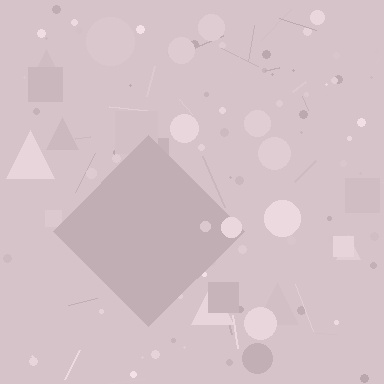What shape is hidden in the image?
A diamond is hidden in the image.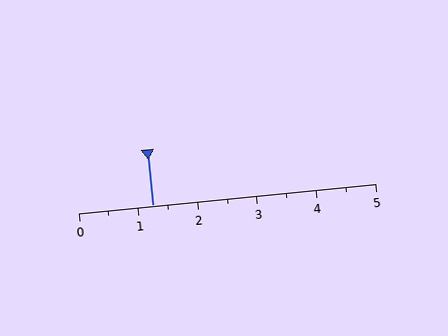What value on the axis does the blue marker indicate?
The marker indicates approximately 1.2.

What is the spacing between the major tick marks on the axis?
The major ticks are spaced 1 apart.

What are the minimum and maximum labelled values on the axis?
The axis runs from 0 to 5.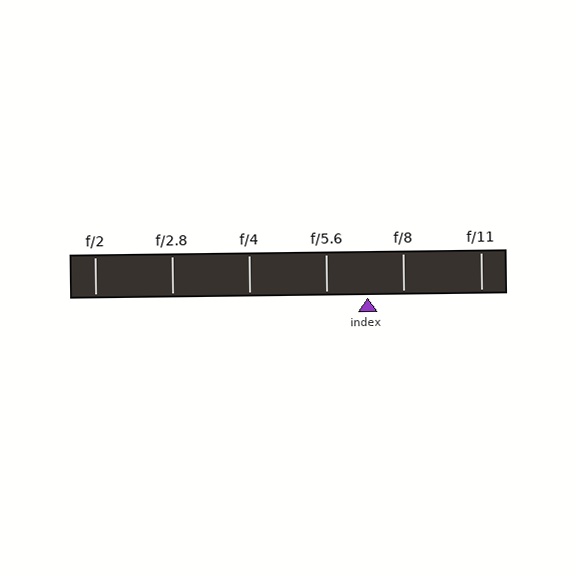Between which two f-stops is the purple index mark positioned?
The index mark is between f/5.6 and f/8.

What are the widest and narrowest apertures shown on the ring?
The widest aperture shown is f/2 and the narrowest is f/11.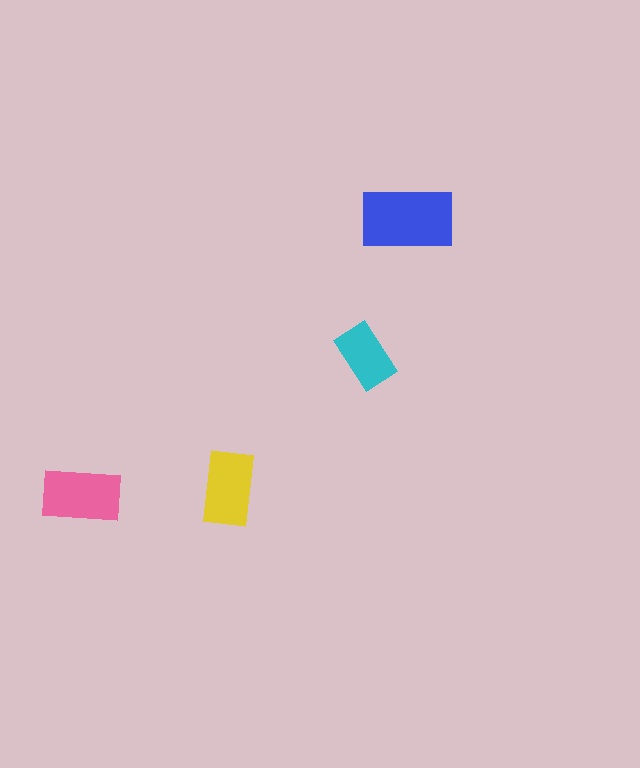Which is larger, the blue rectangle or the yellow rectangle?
The blue one.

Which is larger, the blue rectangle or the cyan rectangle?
The blue one.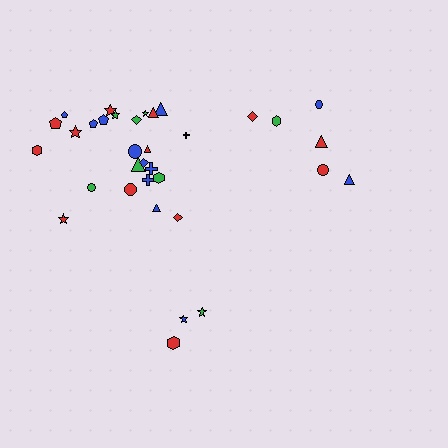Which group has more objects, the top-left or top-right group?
The top-left group.